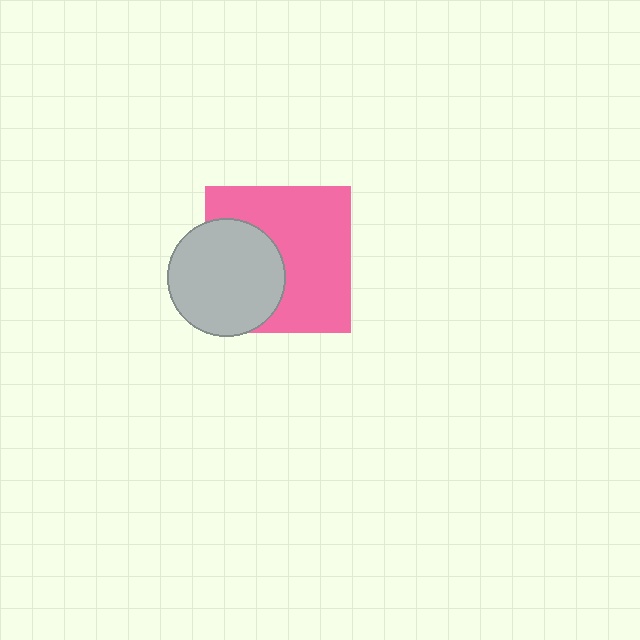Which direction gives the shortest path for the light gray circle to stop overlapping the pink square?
Moving left gives the shortest separation.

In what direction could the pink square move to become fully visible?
The pink square could move right. That would shift it out from behind the light gray circle entirely.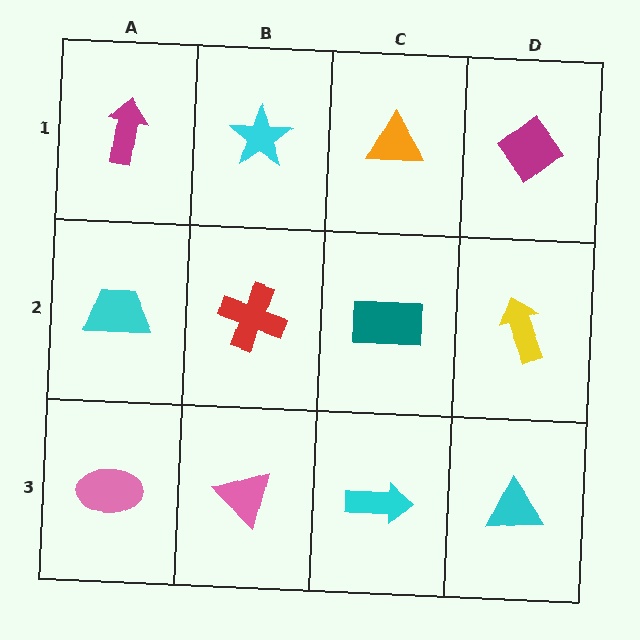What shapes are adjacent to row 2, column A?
A magenta arrow (row 1, column A), a pink ellipse (row 3, column A), a red cross (row 2, column B).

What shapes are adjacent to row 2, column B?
A cyan star (row 1, column B), a pink triangle (row 3, column B), a cyan trapezoid (row 2, column A), a teal rectangle (row 2, column C).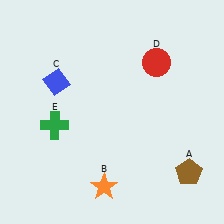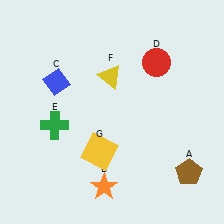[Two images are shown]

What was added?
A yellow triangle (F), a yellow square (G) were added in Image 2.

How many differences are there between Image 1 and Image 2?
There are 2 differences between the two images.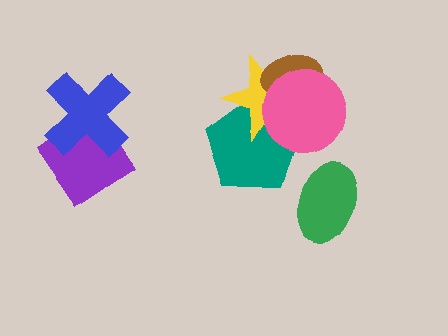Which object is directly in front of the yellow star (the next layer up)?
The brown ellipse is directly in front of the yellow star.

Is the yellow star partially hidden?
Yes, it is partially covered by another shape.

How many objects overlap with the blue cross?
1 object overlaps with the blue cross.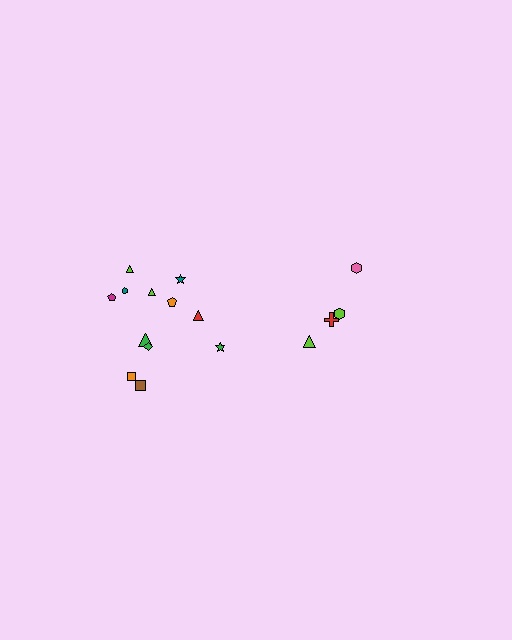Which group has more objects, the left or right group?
The left group.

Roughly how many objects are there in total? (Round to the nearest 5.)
Roughly 15 objects in total.